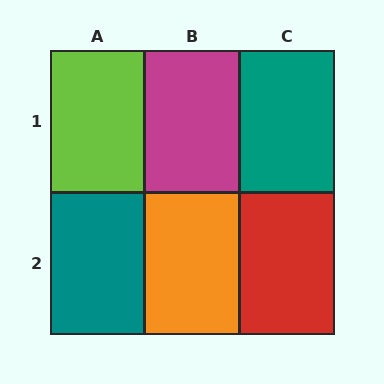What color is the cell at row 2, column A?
Teal.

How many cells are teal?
2 cells are teal.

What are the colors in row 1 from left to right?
Lime, magenta, teal.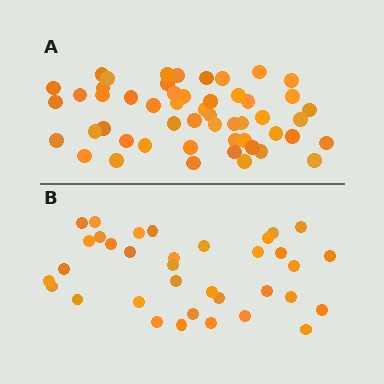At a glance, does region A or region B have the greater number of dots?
Region A (the top region) has more dots.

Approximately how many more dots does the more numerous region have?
Region A has approximately 15 more dots than region B.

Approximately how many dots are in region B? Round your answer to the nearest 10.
About 40 dots. (The exact count is 35, which rounds to 40.)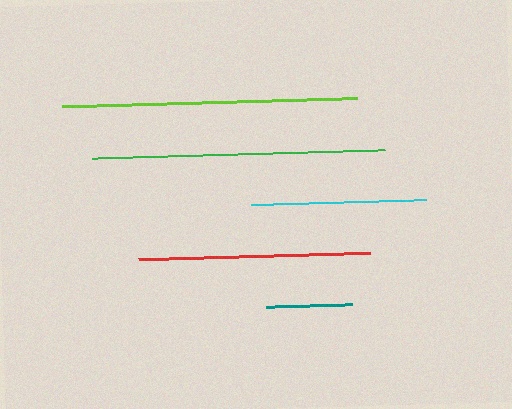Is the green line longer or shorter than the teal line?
The green line is longer than the teal line.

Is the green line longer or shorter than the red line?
The green line is longer than the red line.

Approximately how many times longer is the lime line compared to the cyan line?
The lime line is approximately 1.7 times the length of the cyan line.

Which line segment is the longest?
The lime line is the longest at approximately 294 pixels.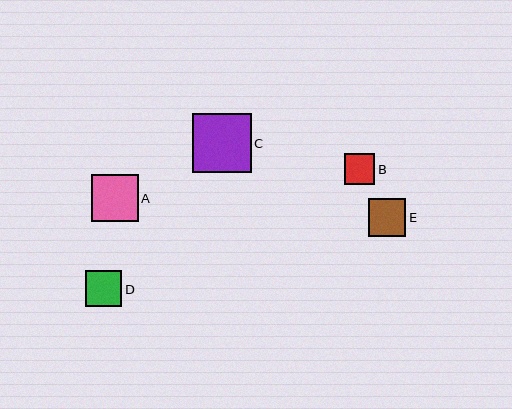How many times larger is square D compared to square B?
Square D is approximately 1.2 times the size of square B.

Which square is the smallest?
Square B is the smallest with a size of approximately 31 pixels.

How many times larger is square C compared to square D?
Square C is approximately 1.6 times the size of square D.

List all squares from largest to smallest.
From largest to smallest: C, A, E, D, B.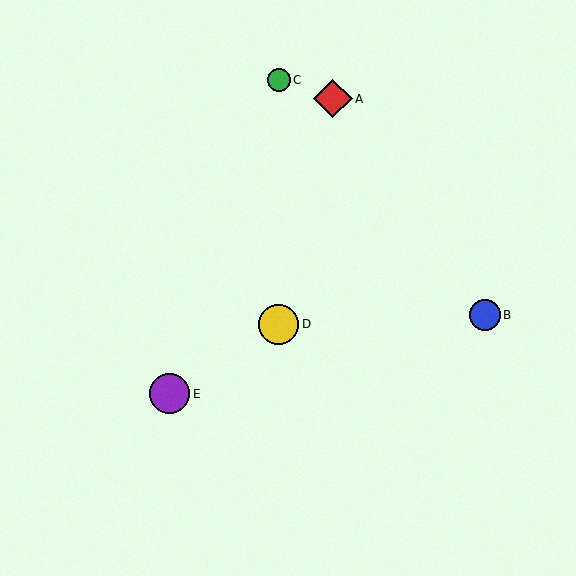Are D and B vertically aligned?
No, D is at x≈279 and B is at x≈485.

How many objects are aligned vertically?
2 objects (C, D) are aligned vertically.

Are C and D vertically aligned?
Yes, both are at x≈279.